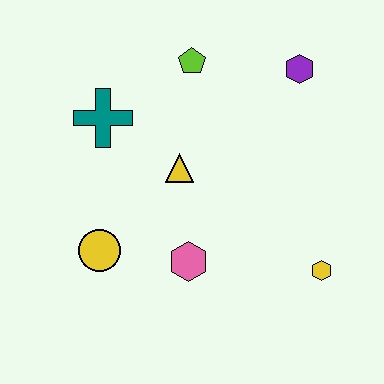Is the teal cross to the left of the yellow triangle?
Yes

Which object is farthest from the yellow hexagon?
The teal cross is farthest from the yellow hexagon.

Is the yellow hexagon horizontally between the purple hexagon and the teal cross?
No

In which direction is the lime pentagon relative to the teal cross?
The lime pentagon is to the right of the teal cross.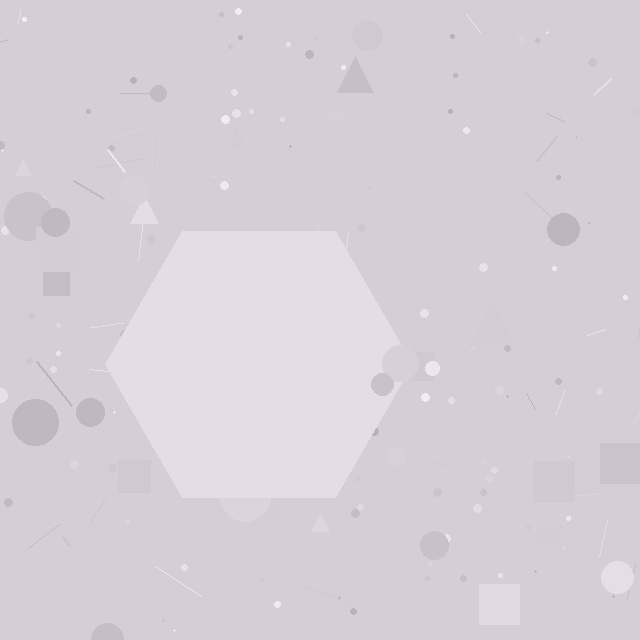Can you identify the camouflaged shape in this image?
The camouflaged shape is a hexagon.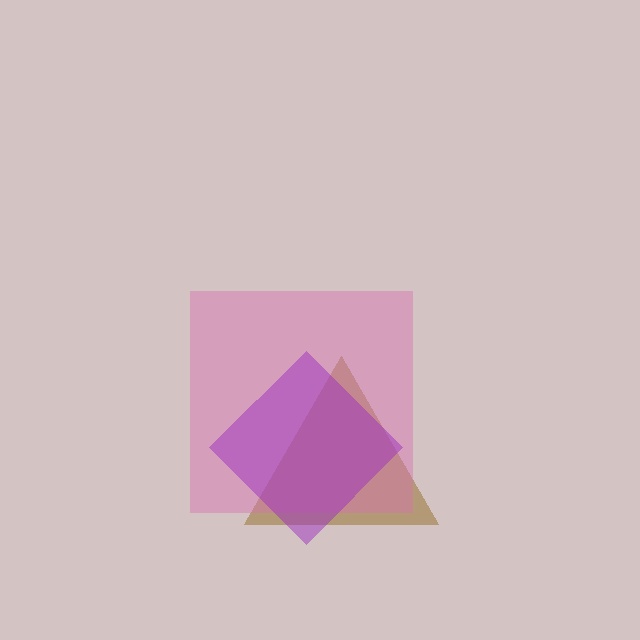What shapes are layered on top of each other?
The layered shapes are: a brown triangle, a pink square, a purple diamond.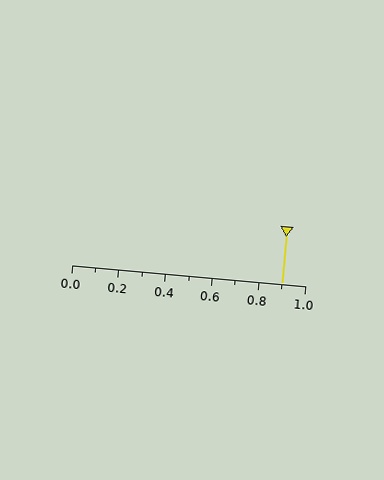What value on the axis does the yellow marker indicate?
The marker indicates approximately 0.9.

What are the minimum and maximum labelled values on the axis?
The axis runs from 0.0 to 1.0.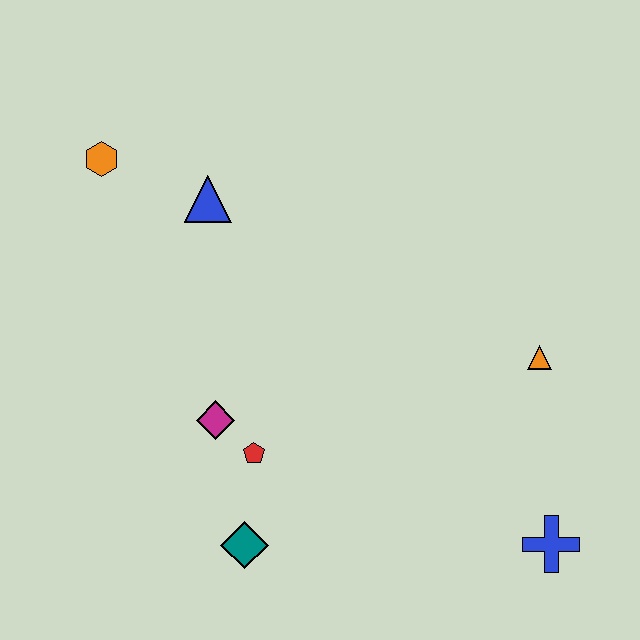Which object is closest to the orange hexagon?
The blue triangle is closest to the orange hexagon.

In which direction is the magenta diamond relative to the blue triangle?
The magenta diamond is below the blue triangle.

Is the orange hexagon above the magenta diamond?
Yes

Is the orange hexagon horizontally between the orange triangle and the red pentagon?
No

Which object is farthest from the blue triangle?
The blue cross is farthest from the blue triangle.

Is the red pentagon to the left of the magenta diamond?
No